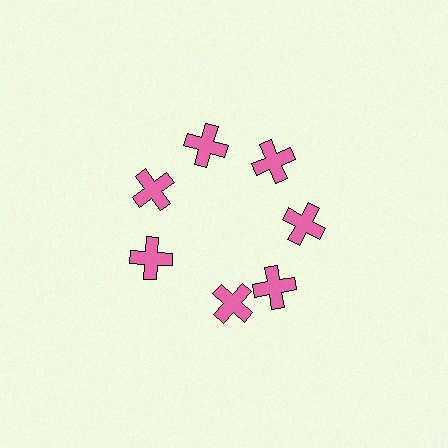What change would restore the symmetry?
The symmetry would be restored by rotating it back into even spacing with its neighbors so that all 7 crosses sit at equal angles and equal distance from the center.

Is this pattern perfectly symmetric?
No. The 7 pink crosses are arranged in a ring, but one element near the 6 o'clock position is rotated out of alignment along the ring, breaking the 7-fold rotational symmetry.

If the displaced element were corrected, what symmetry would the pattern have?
It would have 7-fold rotational symmetry — the pattern would map onto itself every 51 degrees.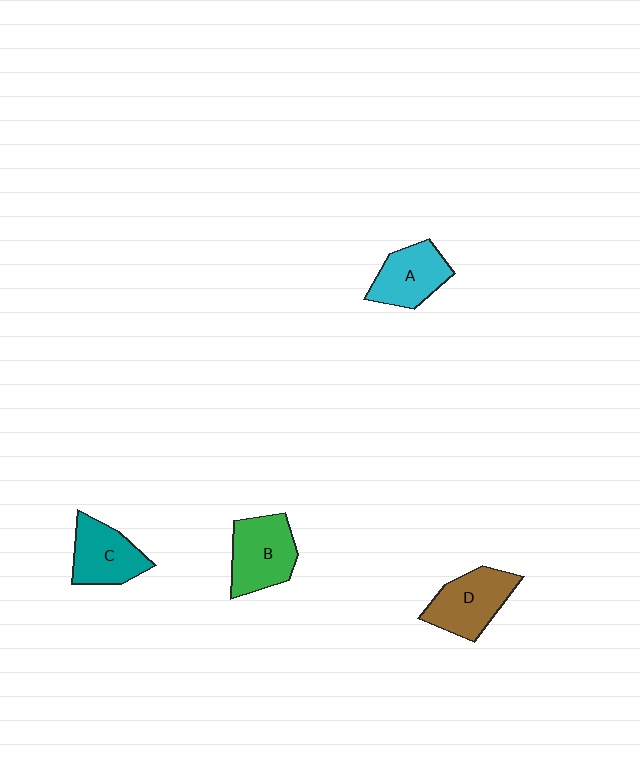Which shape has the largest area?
Shape B (green).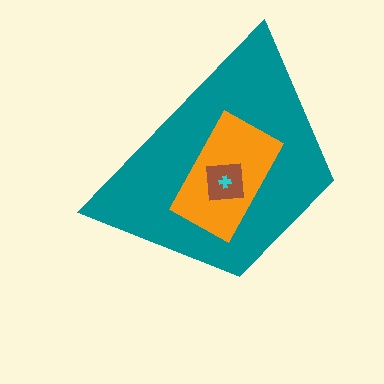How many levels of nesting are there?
4.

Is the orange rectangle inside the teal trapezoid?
Yes.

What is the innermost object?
The cyan cross.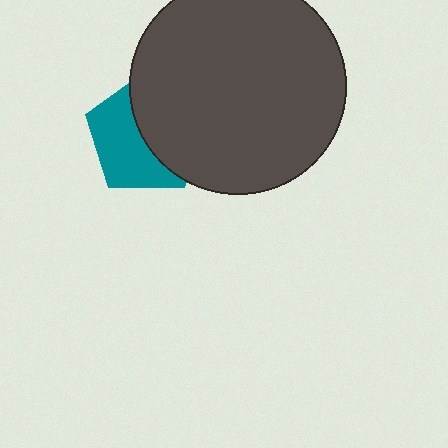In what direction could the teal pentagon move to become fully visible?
The teal pentagon could move left. That would shift it out from behind the dark gray circle entirely.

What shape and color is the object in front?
The object in front is a dark gray circle.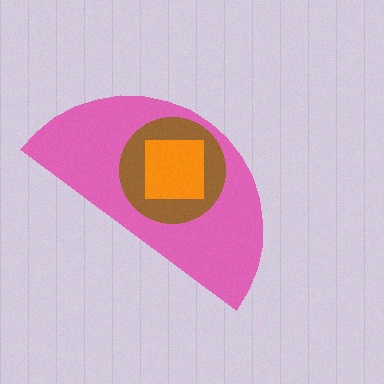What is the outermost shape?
The pink semicircle.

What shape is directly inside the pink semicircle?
The brown circle.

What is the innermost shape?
The orange square.